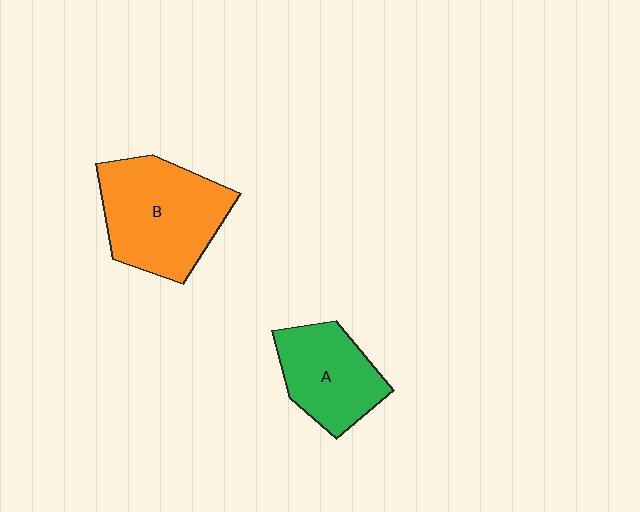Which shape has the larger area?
Shape B (orange).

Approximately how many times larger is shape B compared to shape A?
Approximately 1.4 times.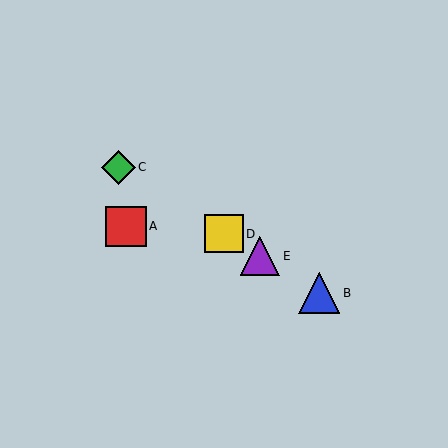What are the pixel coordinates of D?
Object D is at (224, 234).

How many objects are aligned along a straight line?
4 objects (B, C, D, E) are aligned along a straight line.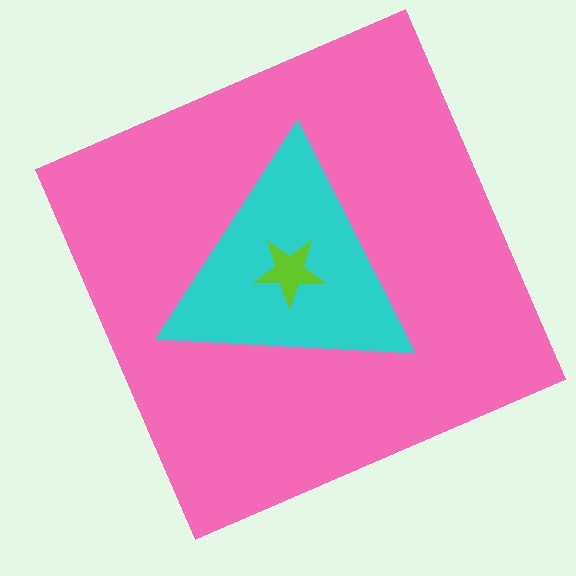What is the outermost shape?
The pink square.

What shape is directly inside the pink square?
The cyan triangle.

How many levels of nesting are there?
3.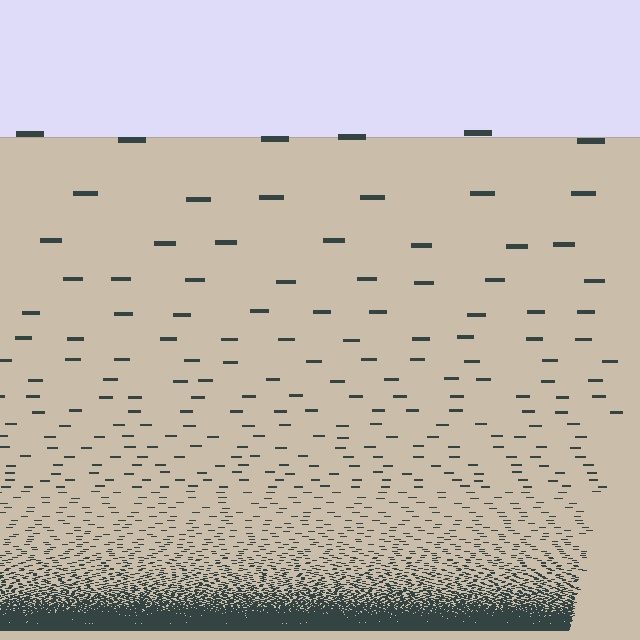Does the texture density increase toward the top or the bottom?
Density increases toward the bottom.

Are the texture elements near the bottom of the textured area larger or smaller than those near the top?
Smaller. The gradient is inverted — elements near the bottom are smaller and denser.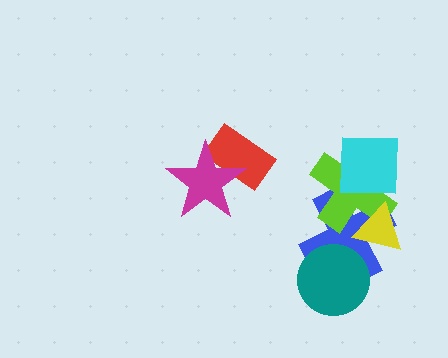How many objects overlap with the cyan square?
2 objects overlap with the cyan square.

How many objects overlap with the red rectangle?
1 object overlaps with the red rectangle.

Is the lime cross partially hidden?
Yes, it is partially covered by another shape.